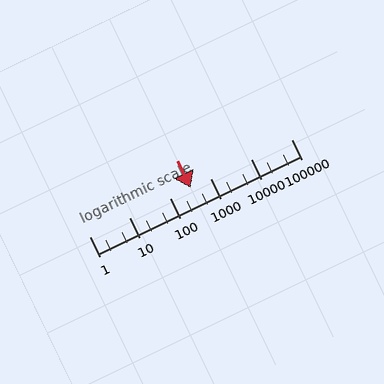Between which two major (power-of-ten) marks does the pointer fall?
The pointer is between 100 and 1000.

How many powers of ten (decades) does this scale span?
The scale spans 5 decades, from 1 to 100000.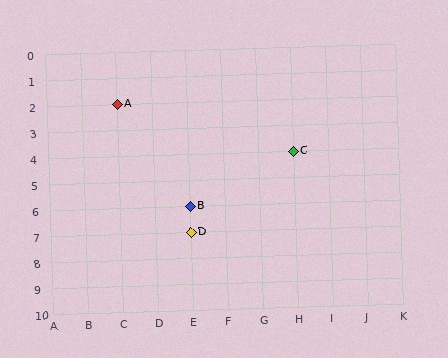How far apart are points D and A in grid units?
Points D and A are 2 columns and 5 rows apart (about 5.4 grid units diagonally).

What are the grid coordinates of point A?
Point A is at grid coordinates (C, 2).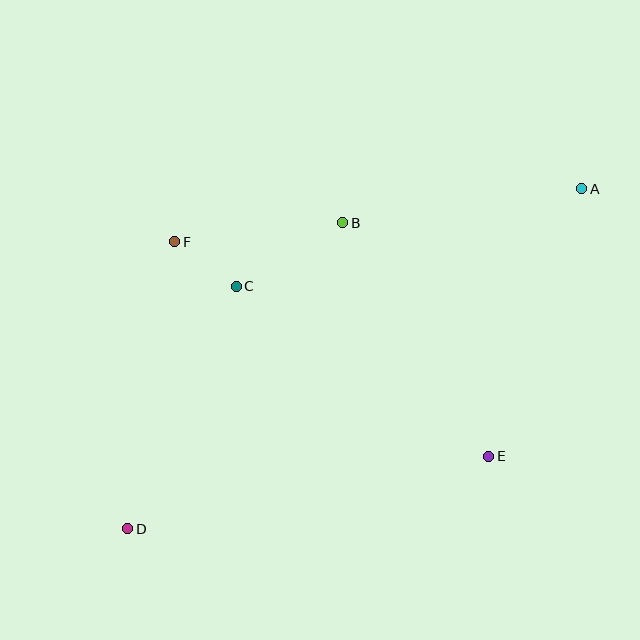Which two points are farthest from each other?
Points A and D are farthest from each other.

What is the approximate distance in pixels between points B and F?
The distance between B and F is approximately 169 pixels.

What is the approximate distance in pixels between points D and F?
The distance between D and F is approximately 291 pixels.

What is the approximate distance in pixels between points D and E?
The distance between D and E is approximately 368 pixels.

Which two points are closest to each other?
Points C and F are closest to each other.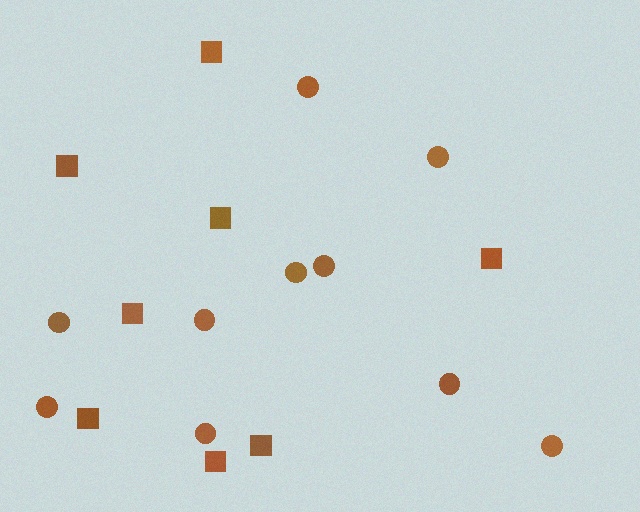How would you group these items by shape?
There are 2 groups: one group of circles (10) and one group of squares (8).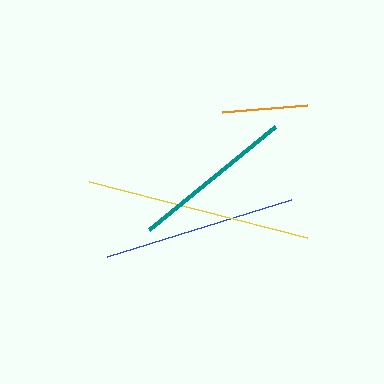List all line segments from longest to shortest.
From longest to shortest: yellow, blue, teal, orange.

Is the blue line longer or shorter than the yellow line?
The yellow line is longer than the blue line.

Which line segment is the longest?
The yellow line is the longest at approximately 226 pixels.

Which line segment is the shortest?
The orange line is the shortest at approximately 85 pixels.